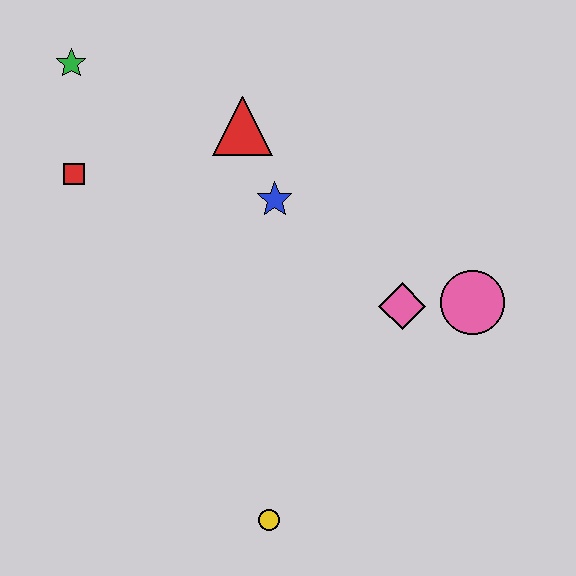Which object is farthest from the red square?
The pink circle is farthest from the red square.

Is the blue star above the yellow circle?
Yes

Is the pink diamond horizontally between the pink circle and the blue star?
Yes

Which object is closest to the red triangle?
The blue star is closest to the red triangle.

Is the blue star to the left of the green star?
No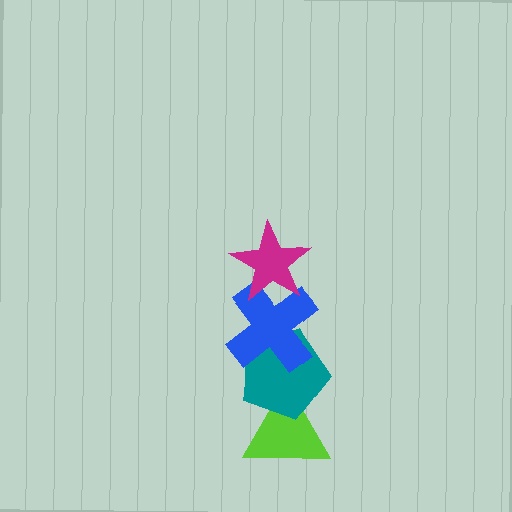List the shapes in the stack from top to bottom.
From top to bottom: the magenta star, the blue cross, the teal pentagon, the lime triangle.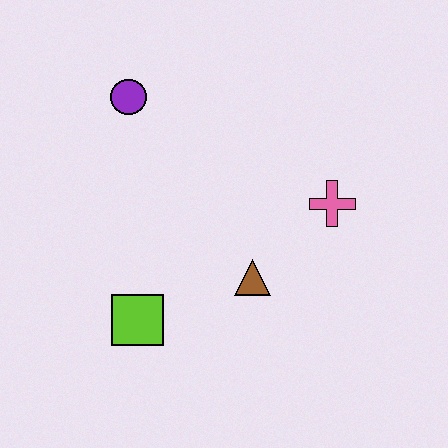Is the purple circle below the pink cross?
No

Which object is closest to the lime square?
The brown triangle is closest to the lime square.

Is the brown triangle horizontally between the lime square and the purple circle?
No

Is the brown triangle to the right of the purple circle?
Yes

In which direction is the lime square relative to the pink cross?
The lime square is to the left of the pink cross.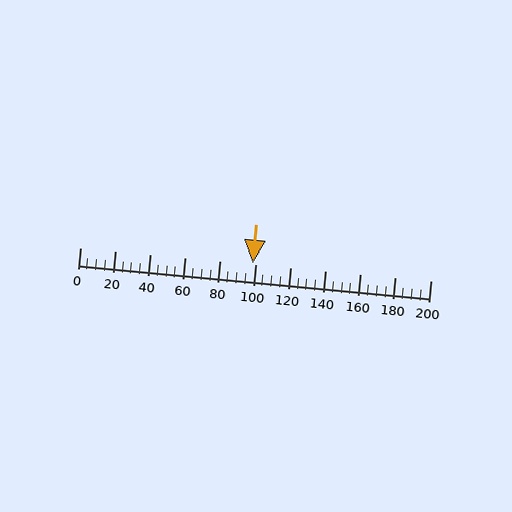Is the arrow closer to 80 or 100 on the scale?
The arrow is closer to 100.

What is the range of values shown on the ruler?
The ruler shows values from 0 to 200.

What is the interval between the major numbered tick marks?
The major tick marks are spaced 20 units apart.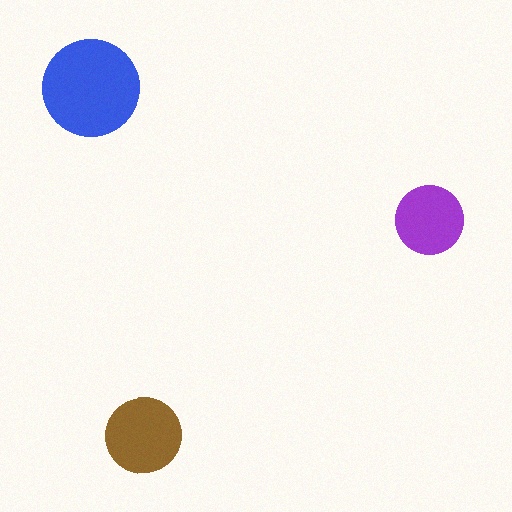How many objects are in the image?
There are 3 objects in the image.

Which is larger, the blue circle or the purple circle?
The blue one.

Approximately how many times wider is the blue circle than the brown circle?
About 1.5 times wider.